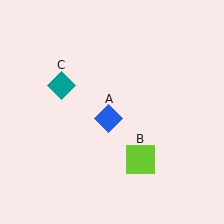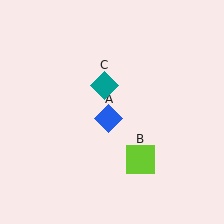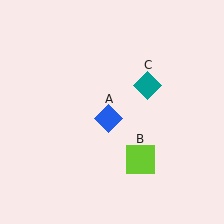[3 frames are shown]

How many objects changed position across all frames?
1 object changed position: teal diamond (object C).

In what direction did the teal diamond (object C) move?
The teal diamond (object C) moved right.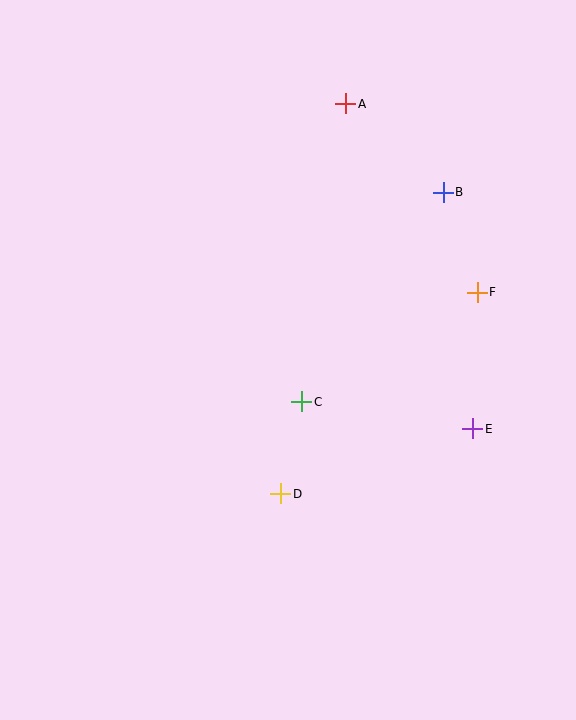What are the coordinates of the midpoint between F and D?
The midpoint between F and D is at (379, 393).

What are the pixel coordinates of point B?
Point B is at (443, 192).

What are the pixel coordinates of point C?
Point C is at (302, 402).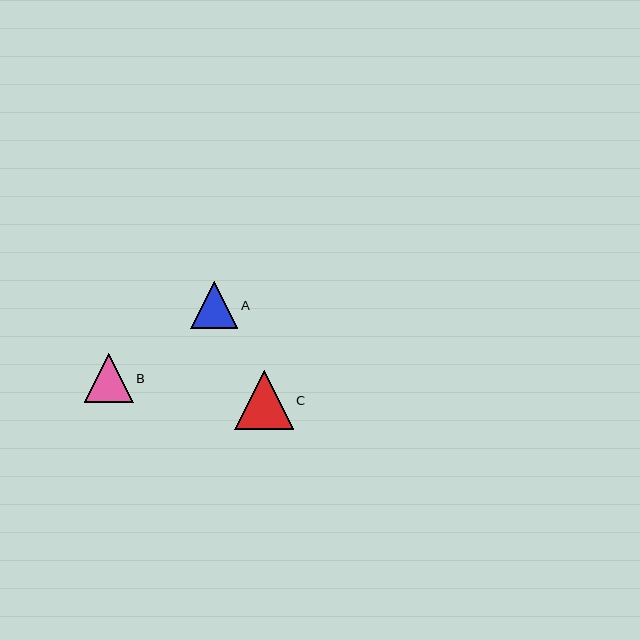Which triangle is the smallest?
Triangle A is the smallest with a size of approximately 47 pixels.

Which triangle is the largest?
Triangle C is the largest with a size of approximately 59 pixels.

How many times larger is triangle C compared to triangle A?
Triangle C is approximately 1.2 times the size of triangle A.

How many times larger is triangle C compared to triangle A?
Triangle C is approximately 1.2 times the size of triangle A.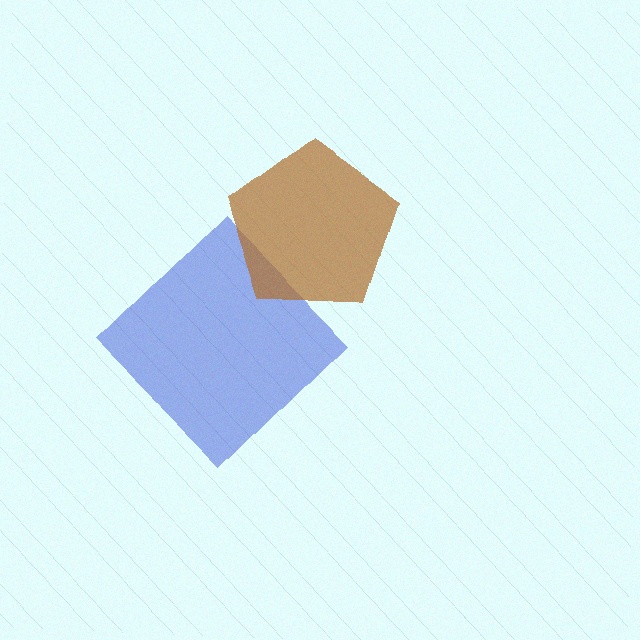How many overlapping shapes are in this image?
There are 2 overlapping shapes in the image.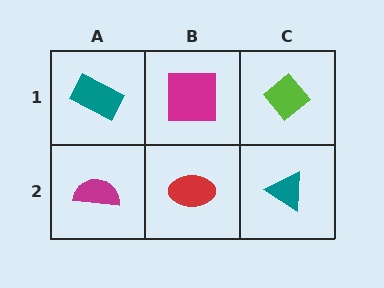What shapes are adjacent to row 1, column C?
A teal triangle (row 2, column C), a magenta square (row 1, column B).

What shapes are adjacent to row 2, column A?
A teal rectangle (row 1, column A), a red ellipse (row 2, column B).